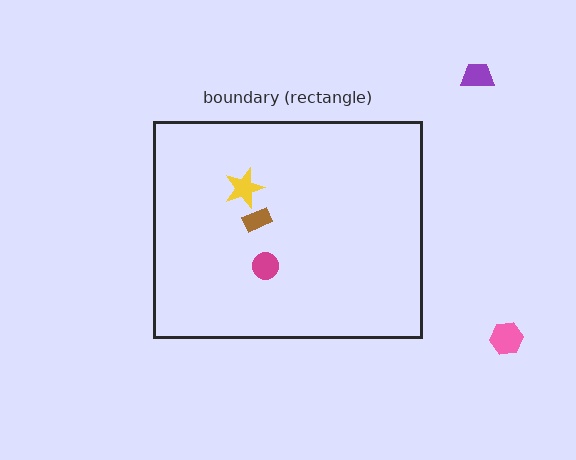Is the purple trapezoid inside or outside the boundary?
Outside.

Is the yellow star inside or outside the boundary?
Inside.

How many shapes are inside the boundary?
3 inside, 2 outside.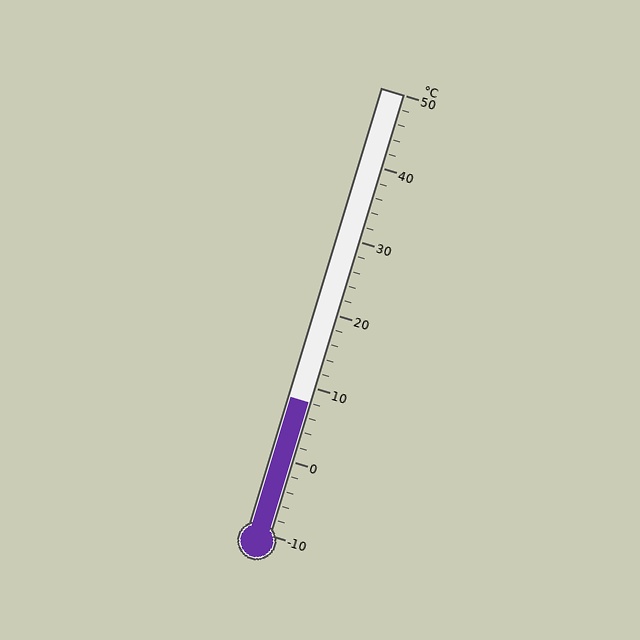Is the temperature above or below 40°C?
The temperature is below 40°C.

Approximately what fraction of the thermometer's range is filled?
The thermometer is filled to approximately 30% of its range.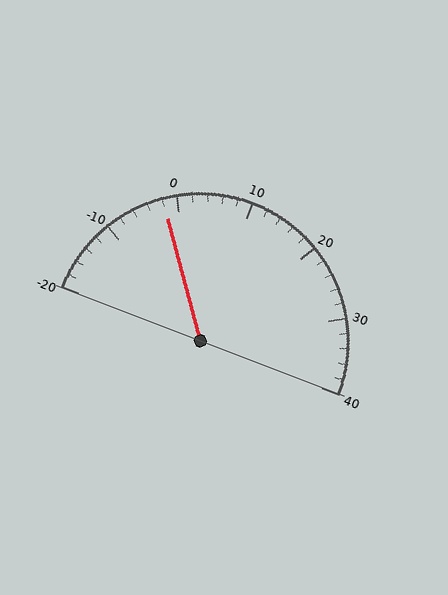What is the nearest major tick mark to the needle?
The nearest major tick mark is 0.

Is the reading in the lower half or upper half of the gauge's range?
The reading is in the lower half of the range (-20 to 40).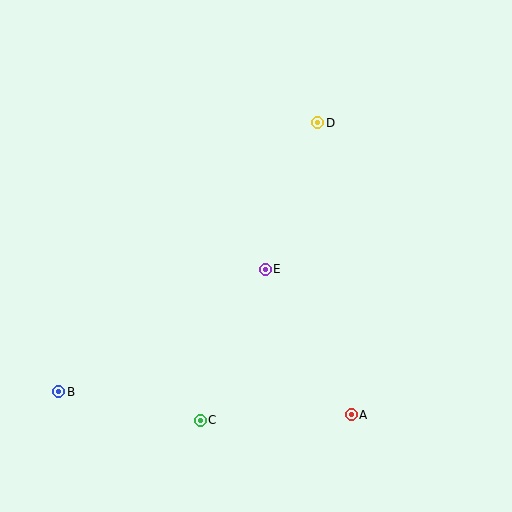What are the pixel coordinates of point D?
Point D is at (318, 123).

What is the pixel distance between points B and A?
The distance between B and A is 293 pixels.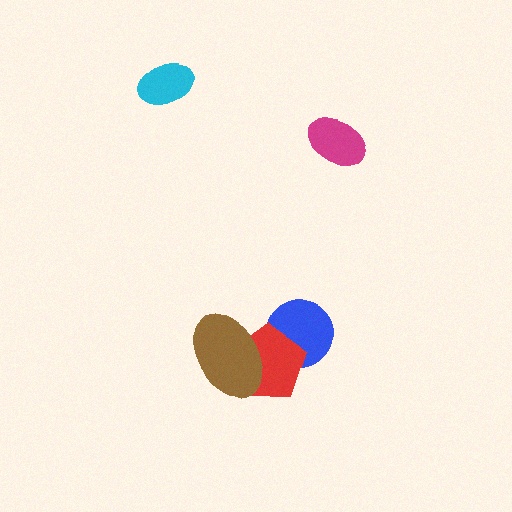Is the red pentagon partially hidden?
Yes, it is partially covered by another shape.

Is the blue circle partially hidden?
Yes, it is partially covered by another shape.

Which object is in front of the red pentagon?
The brown ellipse is in front of the red pentagon.